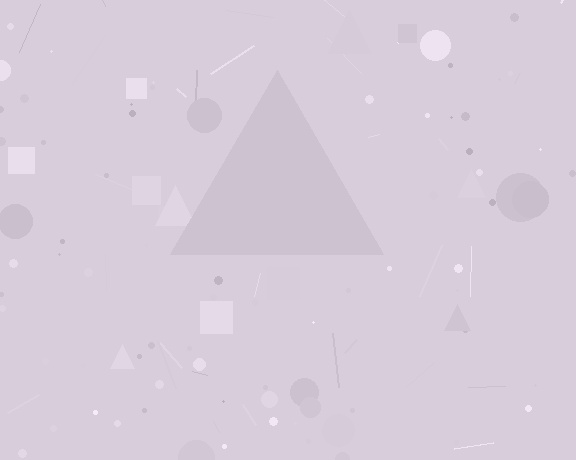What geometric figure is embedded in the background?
A triangle is embedded in the background.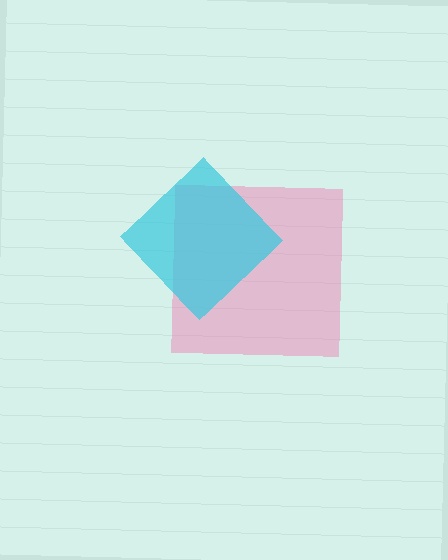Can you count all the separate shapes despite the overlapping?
Yes, there are 2 separate shapes.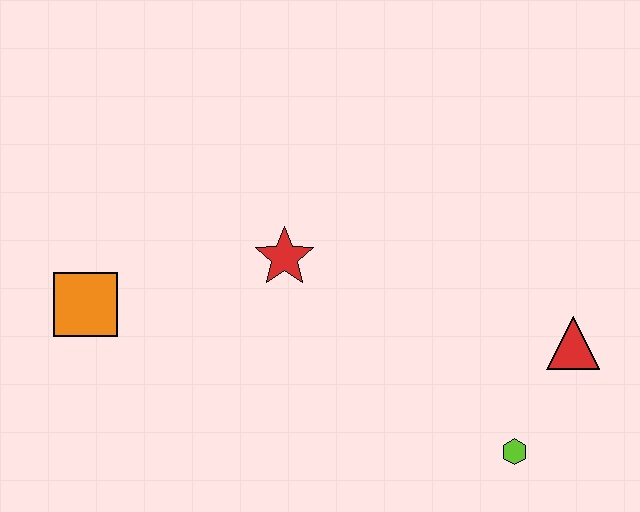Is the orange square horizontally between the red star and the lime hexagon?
No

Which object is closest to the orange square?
The red star is closest to the orange square.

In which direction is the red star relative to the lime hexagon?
The red star is to the left of the lime hexagon.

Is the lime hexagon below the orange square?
Yes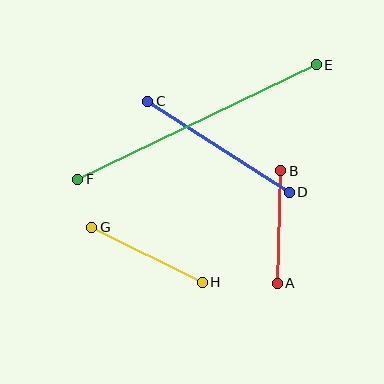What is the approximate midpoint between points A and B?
The midpoint is at approximately (279, 227) pixels.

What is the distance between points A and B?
The distance is approximately 113 pixels.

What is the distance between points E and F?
The distance is approximately 265 pixels.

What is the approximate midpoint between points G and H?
The midpoint is at approximately (147, 255) pixels.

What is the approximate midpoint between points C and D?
The midpoint is at approximately (219, 147) pixels.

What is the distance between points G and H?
The distance is approximately 123 pixels.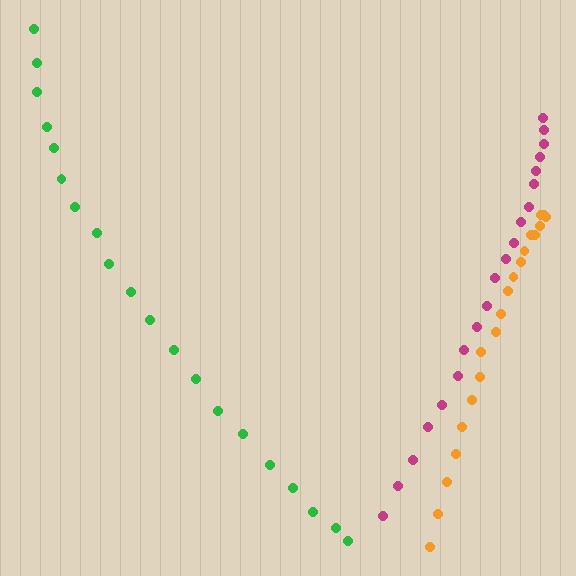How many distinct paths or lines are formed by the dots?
There are 3 distinct paths.